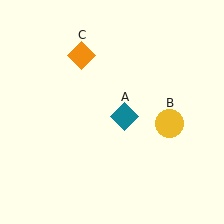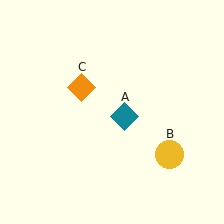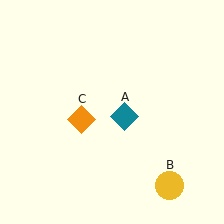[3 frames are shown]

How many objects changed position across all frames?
2 objects changed position: yellow circle (object B), orange diamond (object C).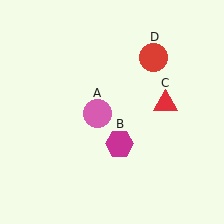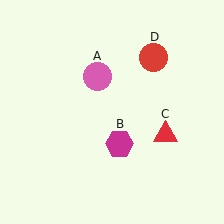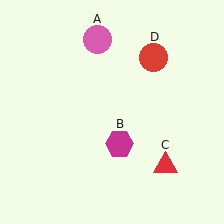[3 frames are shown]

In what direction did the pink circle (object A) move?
The pink circle (object A) moved up.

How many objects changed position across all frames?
2 objects changed position: pink circle (object A), red triangle (object C).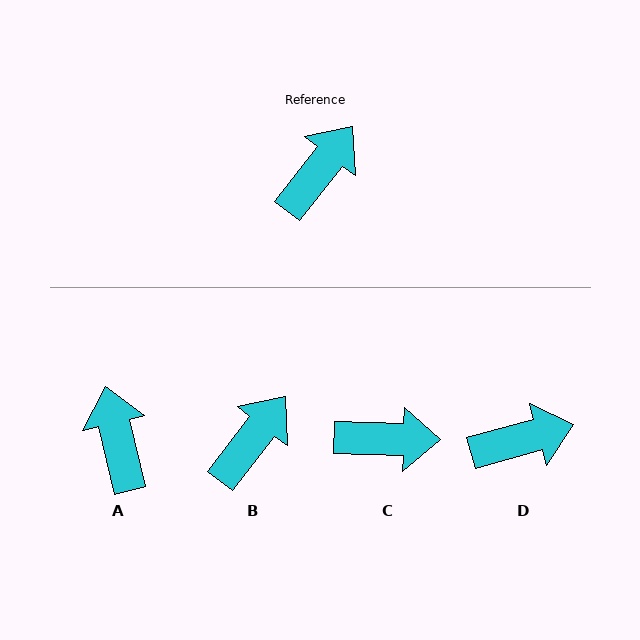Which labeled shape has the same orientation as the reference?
B.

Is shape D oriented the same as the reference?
No, it is off by about 37 degrees.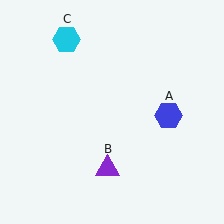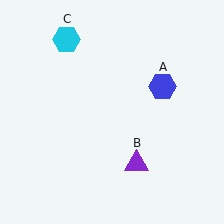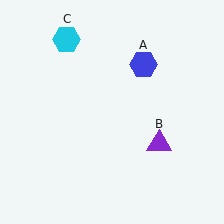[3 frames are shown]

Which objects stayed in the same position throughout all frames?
Cyan hexagon (object C) remained stationary.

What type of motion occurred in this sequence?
The blue hexagon (object A), purple triangle (object B) rotated counterclockwise around the center of the scene.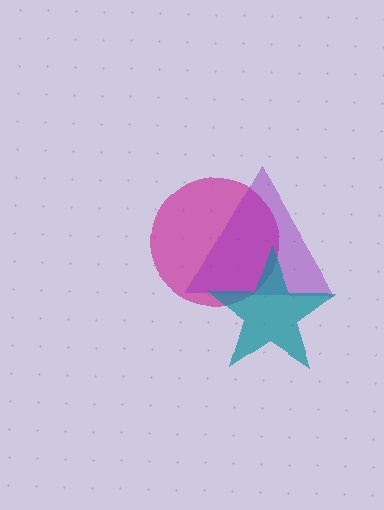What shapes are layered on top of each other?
The layered shapes are: a magenta circle, a purple triangle, a teal star.